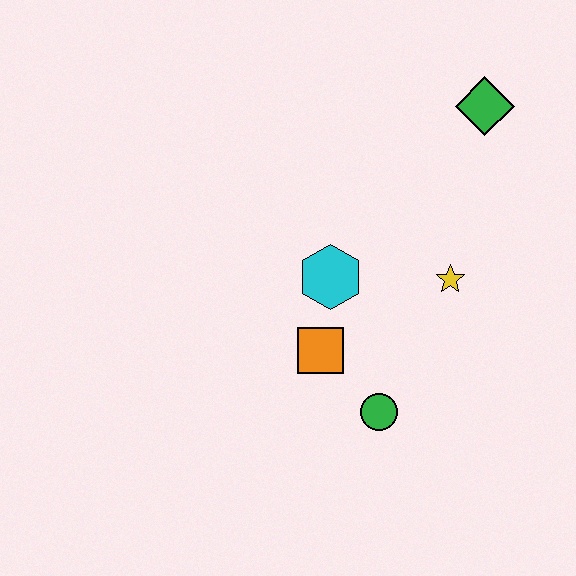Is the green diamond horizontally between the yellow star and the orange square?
No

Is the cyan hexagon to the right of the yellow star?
No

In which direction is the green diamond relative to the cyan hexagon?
The green diamond is above the cyan hexagon.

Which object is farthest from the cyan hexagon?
The green diamond is farthest from the cyan hexagon.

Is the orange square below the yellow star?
Yes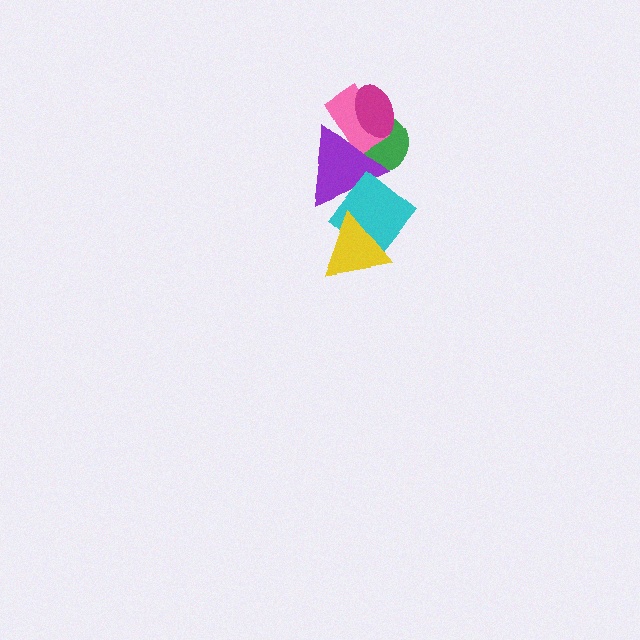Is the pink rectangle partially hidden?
Yes, it is partially covered by another shape.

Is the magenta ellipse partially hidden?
No, no other shape covers it.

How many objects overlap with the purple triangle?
4 objects overlap with the purple triangle.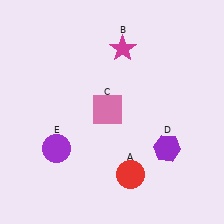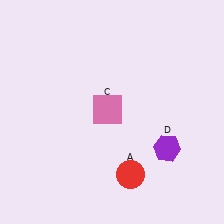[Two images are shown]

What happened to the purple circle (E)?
The purple circle (E) was removed in Image 2. It was in the bottom-left area of Image 1.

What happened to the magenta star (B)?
The magenta star (B) was removed in Image 2. It was in the top-right area of Image 1.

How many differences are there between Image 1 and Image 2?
There are 2 differences between the two images.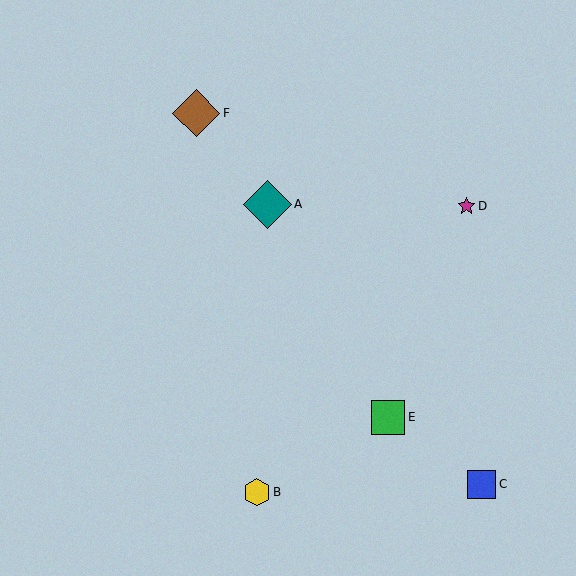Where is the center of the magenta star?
The center of the magenta star is at (467, 206).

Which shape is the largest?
The teal diamond (labeled A) is the largest.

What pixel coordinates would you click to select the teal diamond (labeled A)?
Click at (267, 204) to select the teal diamond A.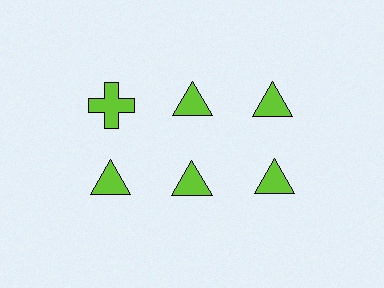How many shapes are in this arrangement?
There are 6 shapes arranged in a grid pattern.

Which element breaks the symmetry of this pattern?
The lime cross in the top row, leftmost column breaks the symmetry. All other shapes are lime triangles.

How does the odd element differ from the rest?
It has a different shape: cross instead of triangle.